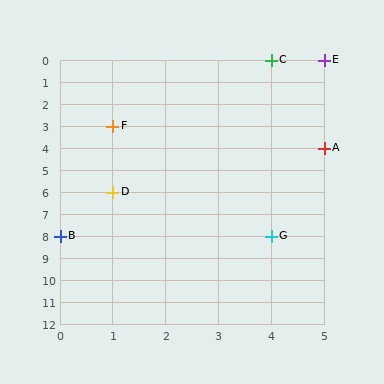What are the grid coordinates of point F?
Point F is at grid coordinates (1, 3).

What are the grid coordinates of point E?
Point E is at grid coordinates (5, 0).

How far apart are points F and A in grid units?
Points F and A are 4 columns and 1 row apart (about 4.1 grid units diagonally).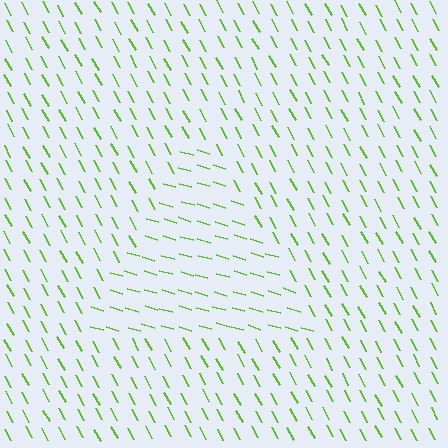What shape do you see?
I see a triangle.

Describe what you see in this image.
The image is filled with small lime line segments. A triangle region in the image has lines oriented differently from the surrounding lines, creating a visible texture boundary.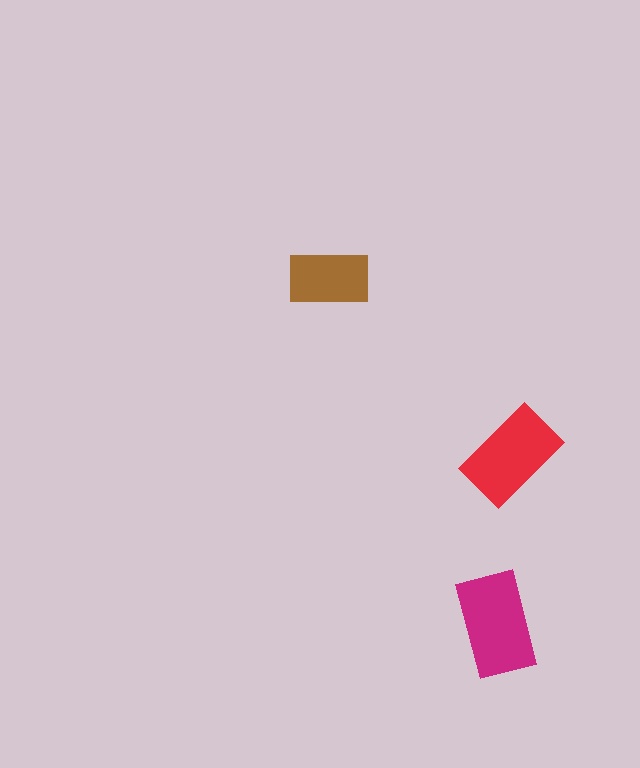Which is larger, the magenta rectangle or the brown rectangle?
The magenta one.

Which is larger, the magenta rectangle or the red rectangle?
The magenta one.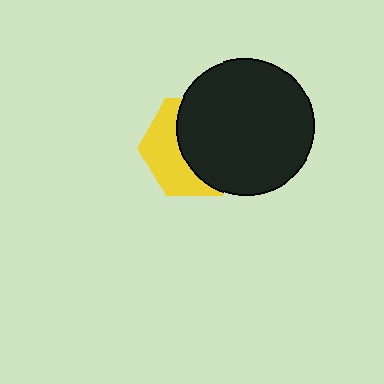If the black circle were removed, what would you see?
You would see the complete yellow hexagon.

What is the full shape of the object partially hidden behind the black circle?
The partially hidden object is a yellow hexagon.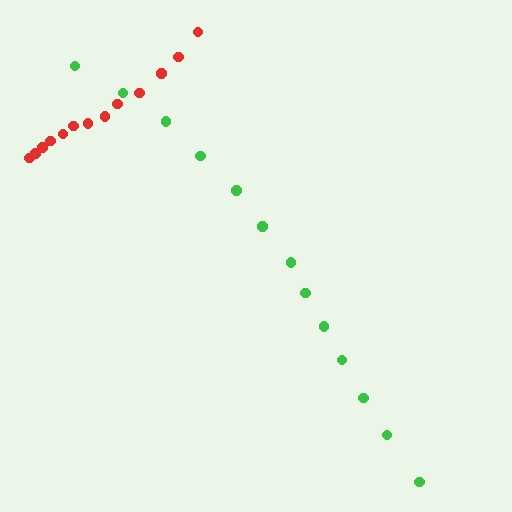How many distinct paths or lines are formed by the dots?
There are 2 distinct paths.